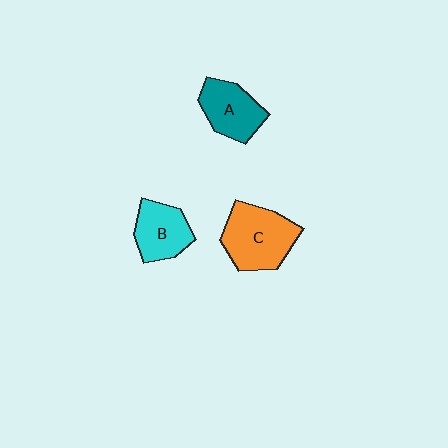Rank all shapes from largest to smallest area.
From largest to smallest: C (orange), A (teal), B (cyan).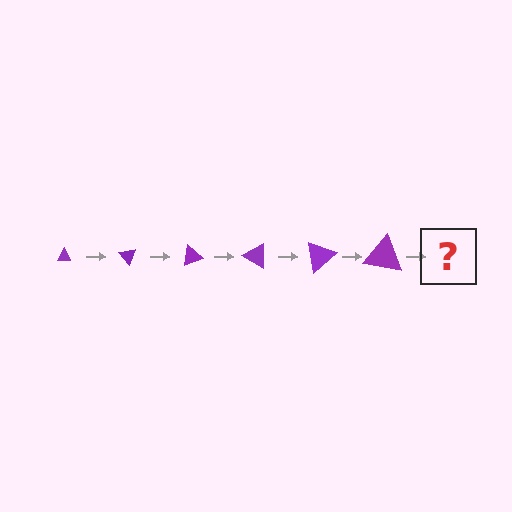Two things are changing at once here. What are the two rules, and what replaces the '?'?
The two rules are that the triangle grows larger each step and it rotates 50 degrees each step. The '?' should be a triangle, larger than the previous one and rotated 300 degrees from the start.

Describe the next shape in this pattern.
It should be a triangle, larger than the previous one and rotated 300 degrees from the start.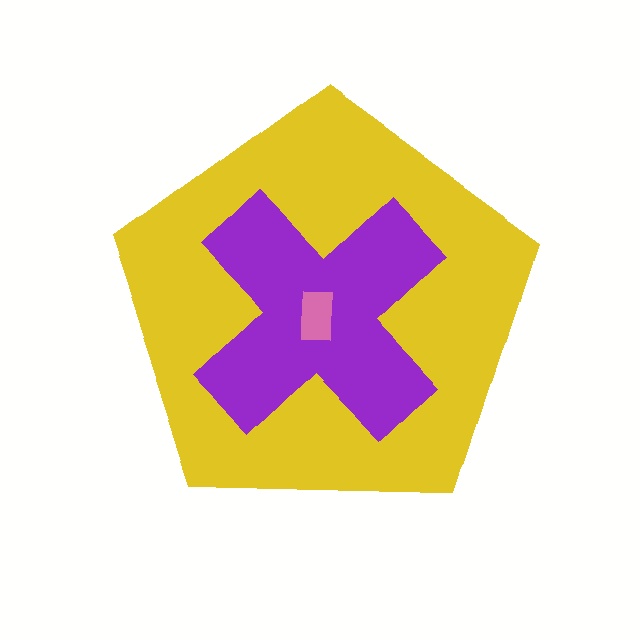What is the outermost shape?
The yellow pentagon.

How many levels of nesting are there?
3.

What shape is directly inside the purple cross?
The pink rectangle.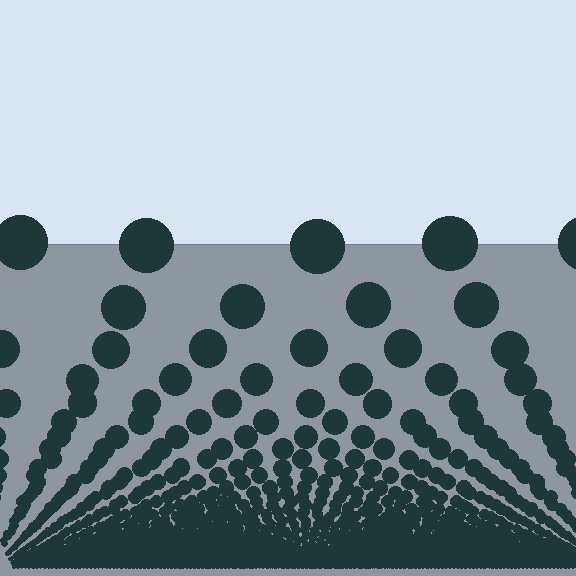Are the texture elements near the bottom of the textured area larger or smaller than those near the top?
Smaller. The gradient is inverted — elements near the bottom are smaller and denser.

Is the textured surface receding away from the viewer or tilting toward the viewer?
The surface appears to tilt toward the viewer. Texture elements get larger and sparser toward the top.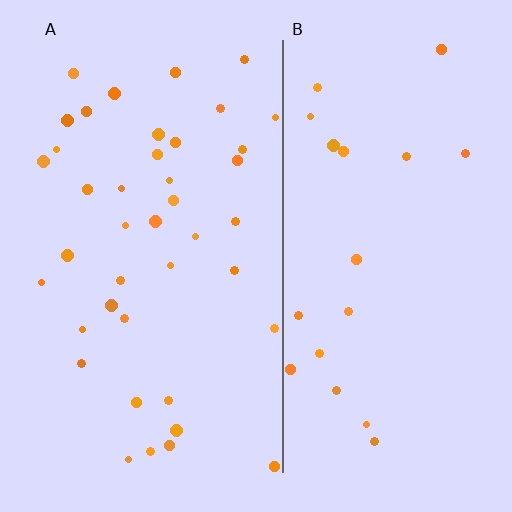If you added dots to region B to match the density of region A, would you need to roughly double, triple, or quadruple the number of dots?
Approximately double.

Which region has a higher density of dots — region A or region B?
A (the left).